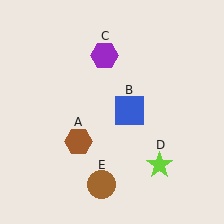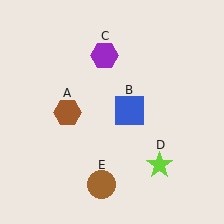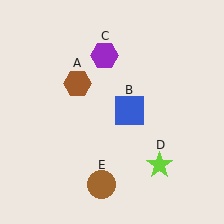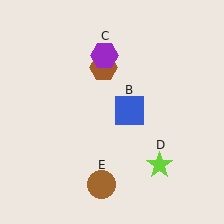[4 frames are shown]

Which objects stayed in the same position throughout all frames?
Blue square (object B) and purple hexagon (object C) and lime star (object D) and brown circle (object E) remained stationary.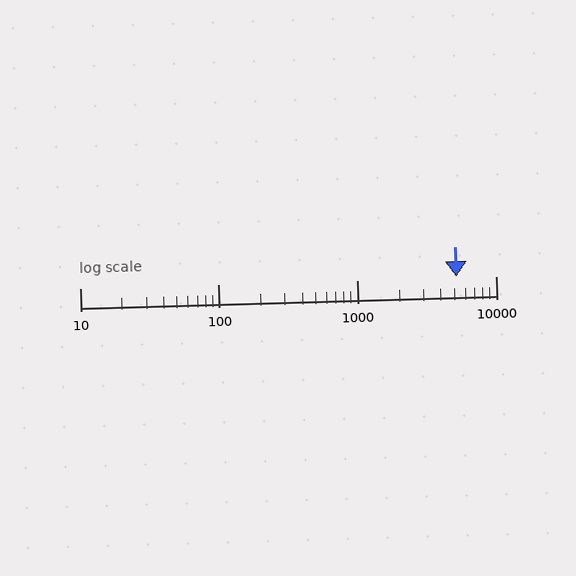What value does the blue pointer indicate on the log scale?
The pointer indicates approximately 5200.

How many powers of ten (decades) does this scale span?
The scale spans 3 decades, from 10 to 10000.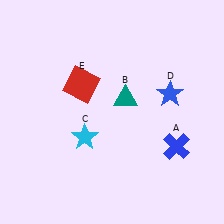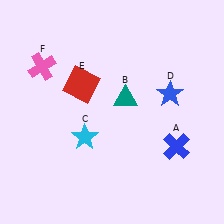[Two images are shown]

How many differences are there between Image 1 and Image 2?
There is 1 difference between the two images.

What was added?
A pink cross (F) was added in Image 2.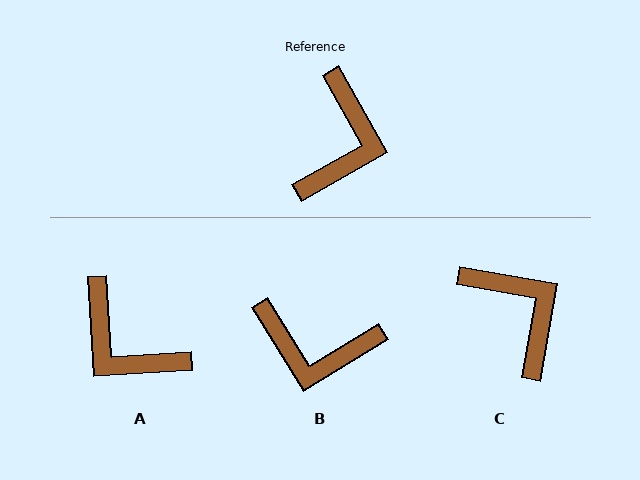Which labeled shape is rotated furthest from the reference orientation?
A, about 116 degrees away.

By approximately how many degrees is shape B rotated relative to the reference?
Approximately 88 degrees clockwise.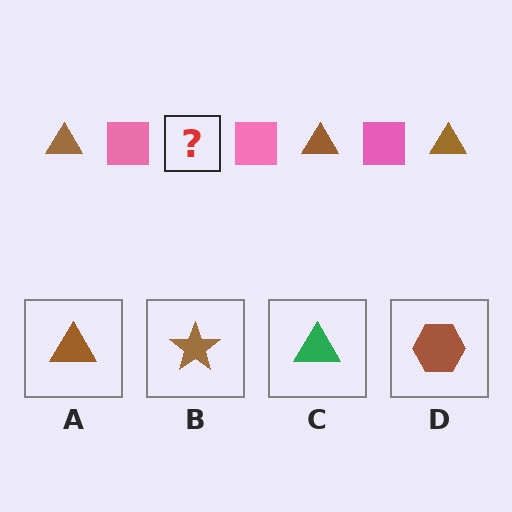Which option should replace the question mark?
Option A.